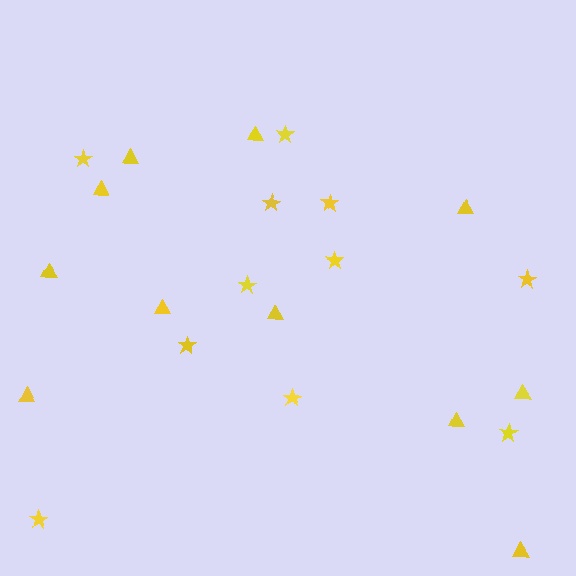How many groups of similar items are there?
There are 2 groups: one group of triangles (11) and one group of stars (11).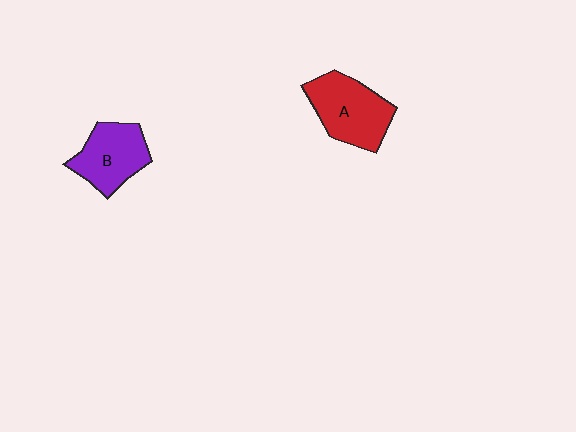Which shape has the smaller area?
Shape B (purple).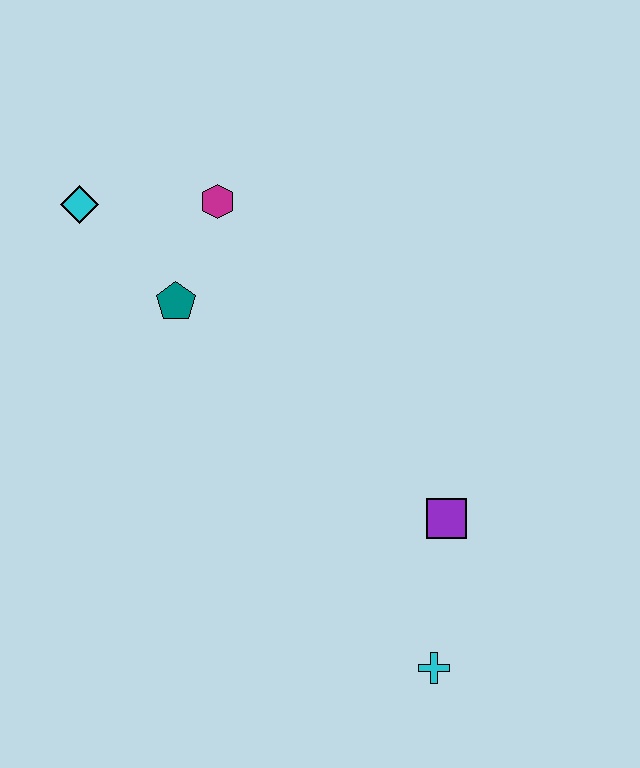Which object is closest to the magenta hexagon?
The teal pentagon is closest to the magenta hexagon.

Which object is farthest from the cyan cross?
The cyan diamond is farthest from the cyan cross.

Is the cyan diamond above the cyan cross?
Yes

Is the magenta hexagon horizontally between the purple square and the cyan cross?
No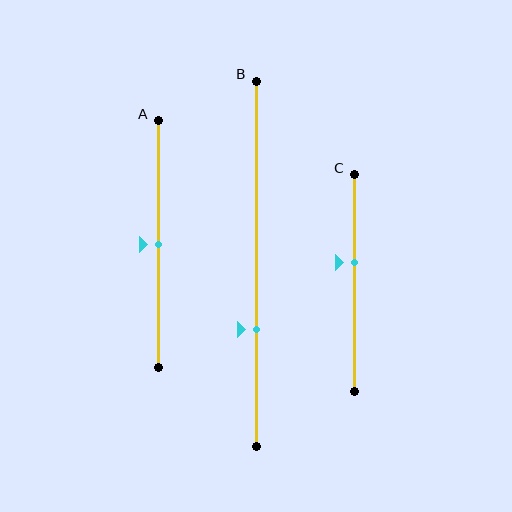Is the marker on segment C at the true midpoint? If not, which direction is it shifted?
No, the marker on segment C is shifted upward by about 9% of the segment length.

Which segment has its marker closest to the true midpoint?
Segment A has its marker closest to the true midpoint.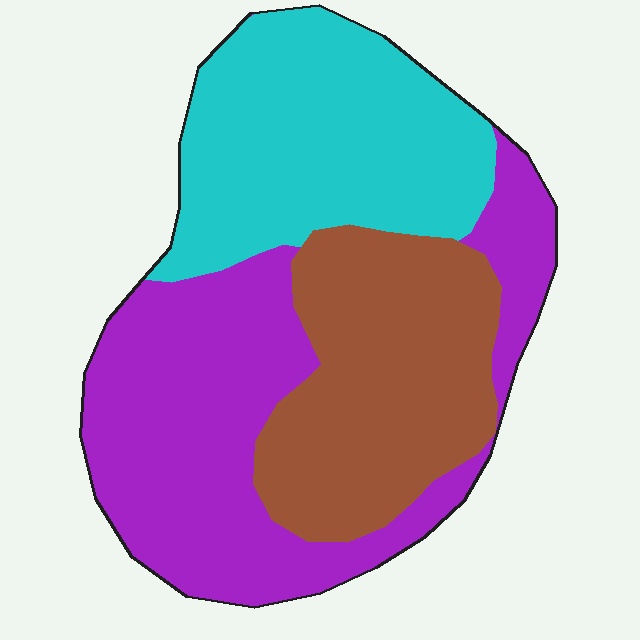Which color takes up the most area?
Purple, at roughly 40%.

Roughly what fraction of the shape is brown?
Brown takes up between a sixth and a third of the shape.